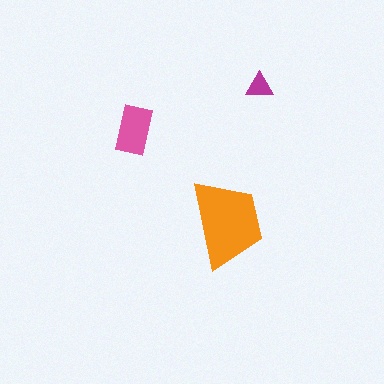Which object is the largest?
The orange trapezoid.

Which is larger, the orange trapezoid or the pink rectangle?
The orange trapezoid.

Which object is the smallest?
The magenta triangle.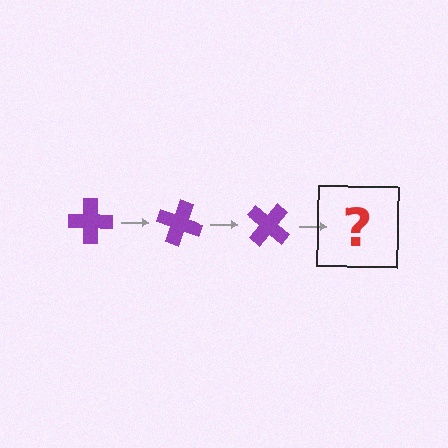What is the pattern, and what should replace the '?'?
The pattern is that the cross rotates 20 degrees each step. The '?' should be a purple cross rotated 60 degrees.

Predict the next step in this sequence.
The next step is a purple cross rotated 60 degrees.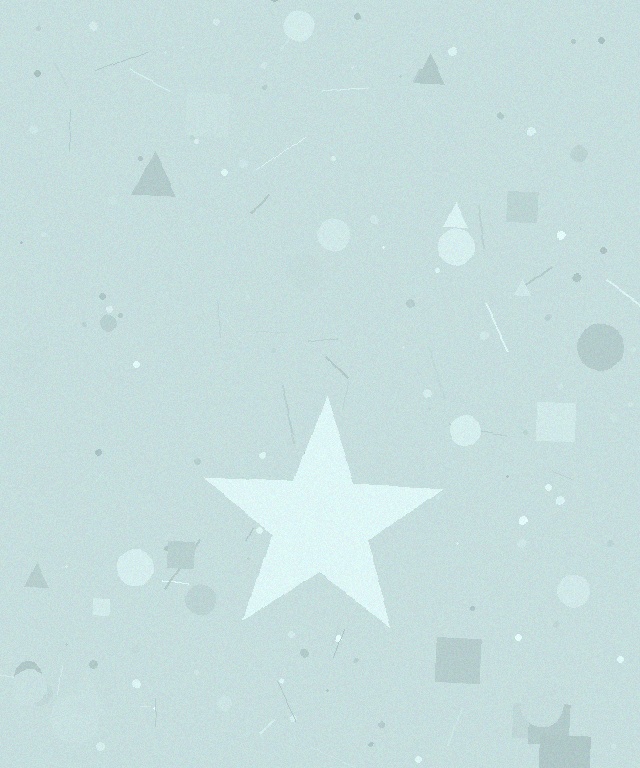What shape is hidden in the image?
A star is hidden in the image.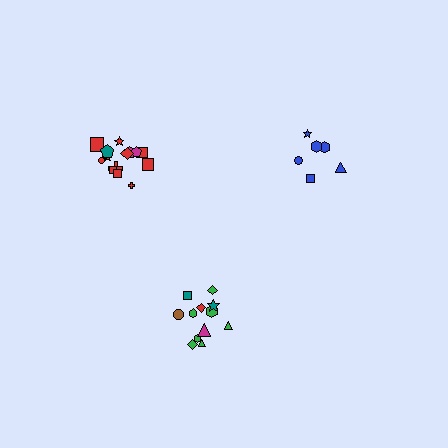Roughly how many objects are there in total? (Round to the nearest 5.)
Roughly 35 objects in total.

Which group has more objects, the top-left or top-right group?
The top-left group.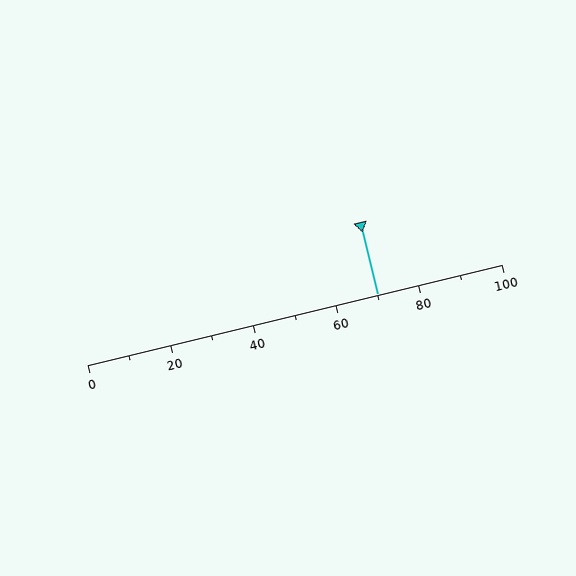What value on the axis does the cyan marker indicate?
The marker indicates approximately 70.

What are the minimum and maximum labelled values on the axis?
The axis runs from 0 to 100.